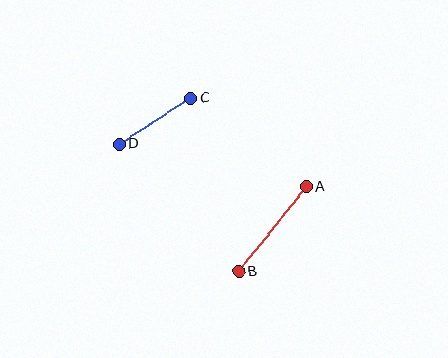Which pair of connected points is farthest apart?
Points A and B are farthest apart.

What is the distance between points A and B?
The distance is approximately 109 pixels.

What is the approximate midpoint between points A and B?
The midpoint is at approximately (273, 229) pixels.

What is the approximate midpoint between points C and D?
The midpoint is at approximately (155, 121) pixels.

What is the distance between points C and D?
The distance is approximately 85 pixels.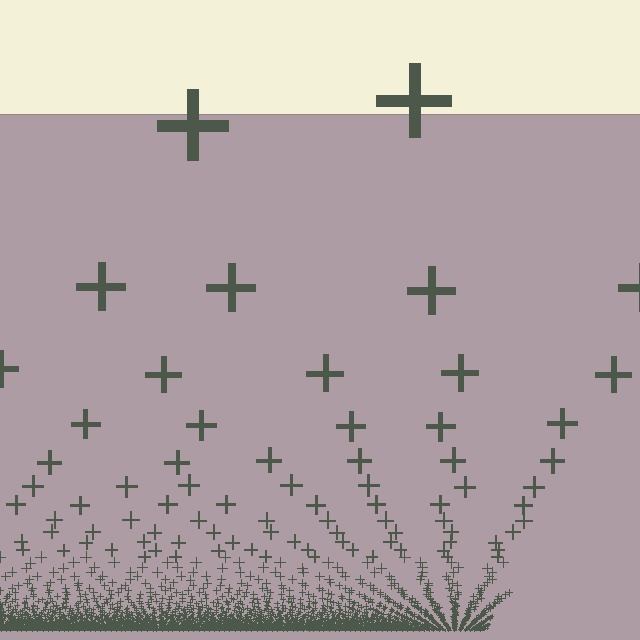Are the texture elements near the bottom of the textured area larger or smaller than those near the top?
Smaller. The gradient is inverted — elements near the bottom are smaller and denser.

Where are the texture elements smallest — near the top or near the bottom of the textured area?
Near the bottom.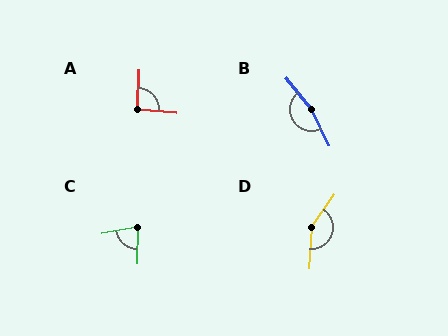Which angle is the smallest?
C, at approximately 79 degrees.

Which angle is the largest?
B, at approximately 168 degrees.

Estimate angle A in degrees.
Approximately 92 degrees.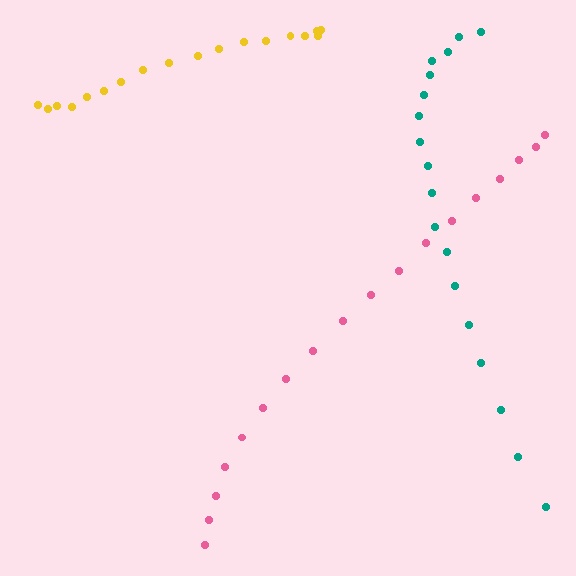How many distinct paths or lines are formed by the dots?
There are 3 distinct paths.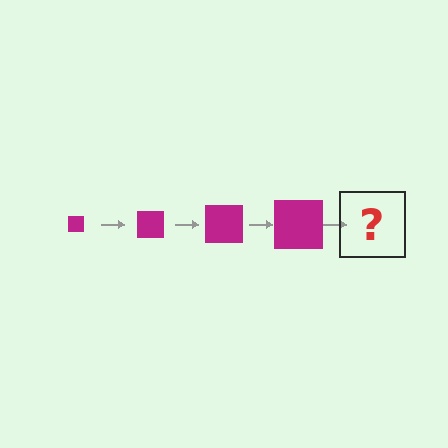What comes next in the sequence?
The next element should be a magenta square, larger than the previous one.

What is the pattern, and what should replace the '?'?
The pattern is that the square gets progressively larger each step. The '?' should be a magenta square, larger than the previous one.